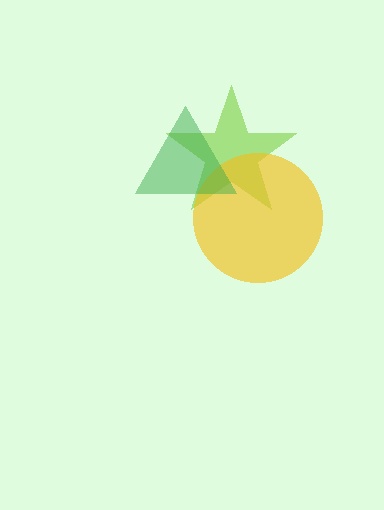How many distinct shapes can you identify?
There are 3 distinct shapes: a lime star, a yellow circle, a green triangle.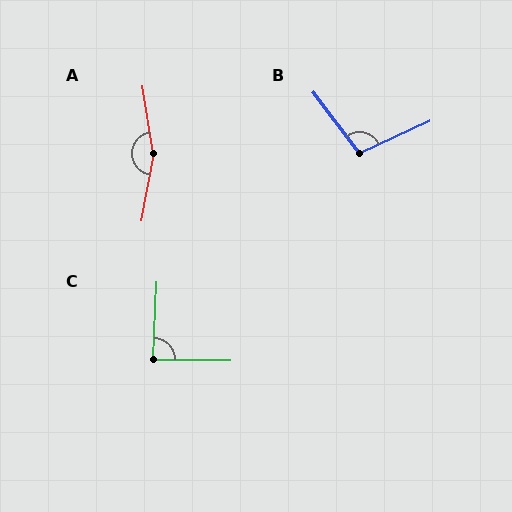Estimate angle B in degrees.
Approximately 103 degrees.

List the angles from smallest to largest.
C (88°), B (103°), A (161°).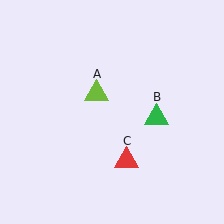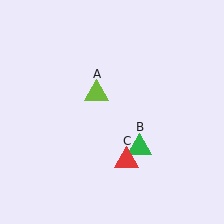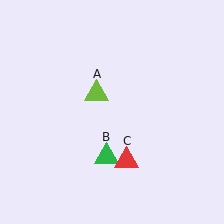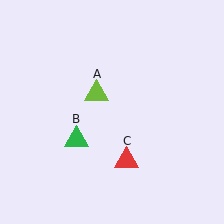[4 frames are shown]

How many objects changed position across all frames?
1 object changed position: green triangle (object B).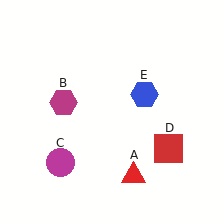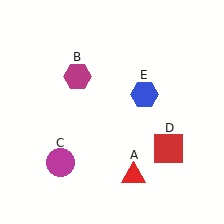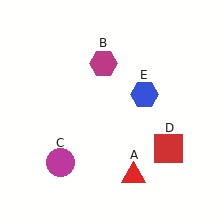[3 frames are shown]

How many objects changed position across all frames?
1 object changed position: magenta hexagon (object B).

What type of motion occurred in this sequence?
The magenta hexagon (object B) rotated clockwise around the center of the scene.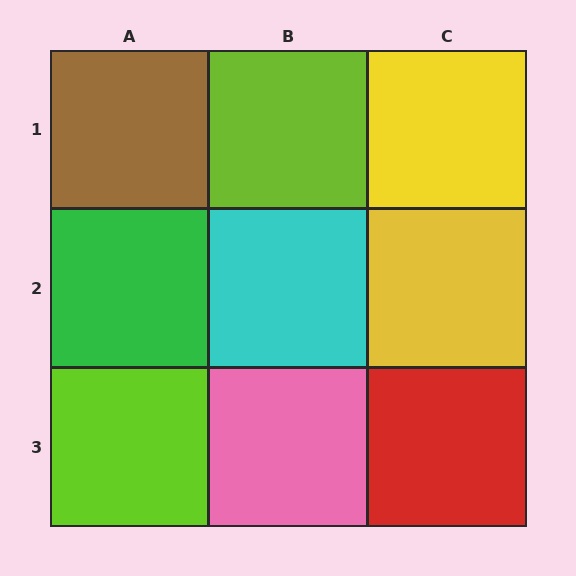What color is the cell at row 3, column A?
Lime.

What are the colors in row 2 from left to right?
Green, cyan, yellow.